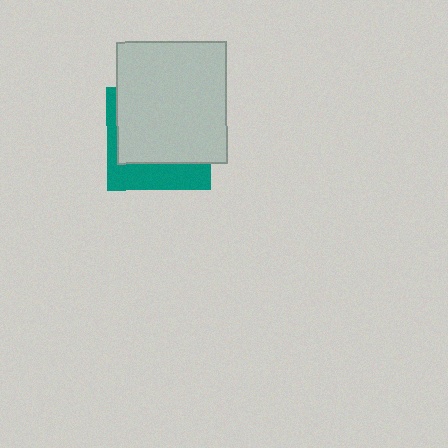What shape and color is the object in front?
The object in front is a light gray rectangle.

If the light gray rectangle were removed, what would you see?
You would see the complete teal square.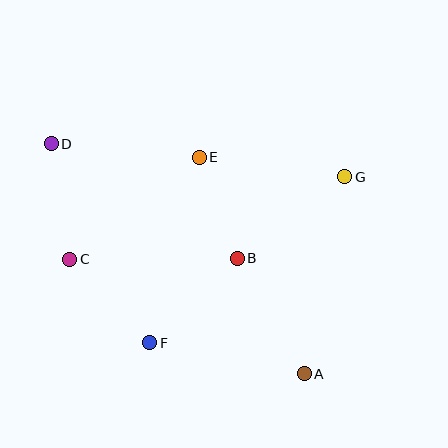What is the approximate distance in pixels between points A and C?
The distance between A and C is approximately 261 pixels.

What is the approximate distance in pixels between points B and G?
The distance between B and G is approximately 135 pixels.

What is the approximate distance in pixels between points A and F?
The distance between A and F is approximately 158 pixels.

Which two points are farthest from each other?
Points A and D are farthest from each other.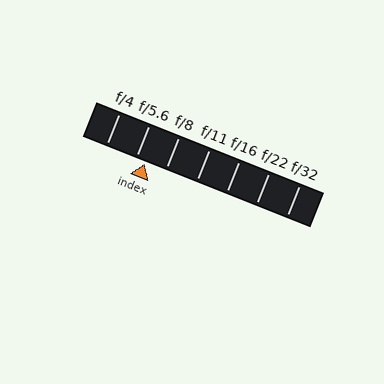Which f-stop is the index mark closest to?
The index mark is closest to f/5.6.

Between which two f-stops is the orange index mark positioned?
The index mark is between f/5.6 and f/8.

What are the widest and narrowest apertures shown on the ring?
The widest aperture shown is f/4 and the narrowest is f/32.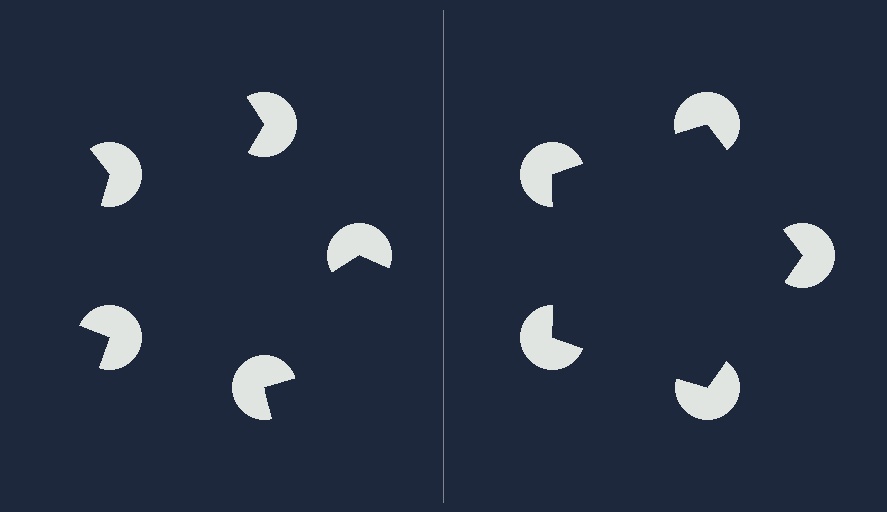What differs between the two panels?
The pac-man discs are positioned identically on both sides; only the wedge orientations differ. On the right they align to a pentagon; on the left they are misaligned.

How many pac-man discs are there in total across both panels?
10 — 5 on each side.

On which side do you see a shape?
An illusory pentagon appears on the right side. On the left side the wedge cuts are rotated, so no coherent shape forms.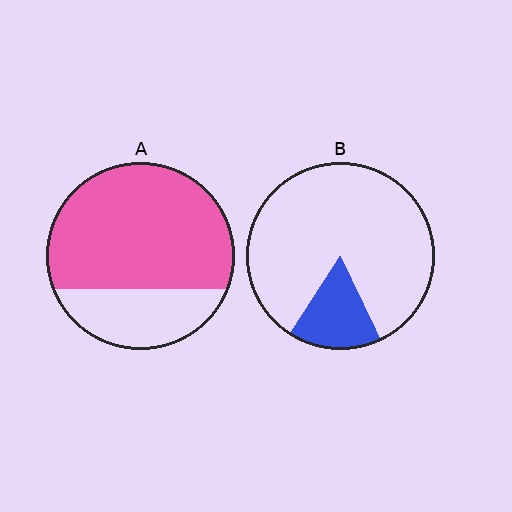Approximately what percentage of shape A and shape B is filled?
A is approximately 70% and B is approximately 15%.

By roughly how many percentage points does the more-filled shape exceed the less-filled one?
By roughly 55 percentage points (A over B).